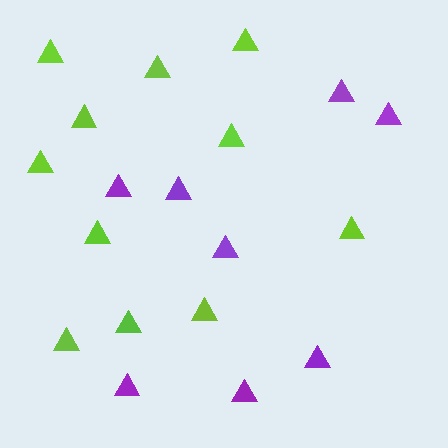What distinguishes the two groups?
There are 2 groups: one group of purple triangles (8) and one group of lime triangles (11).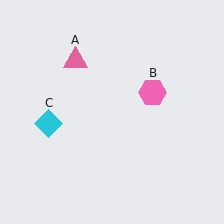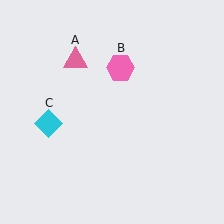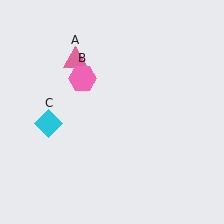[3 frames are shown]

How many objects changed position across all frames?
1 object changed position: pink hexagon (object B).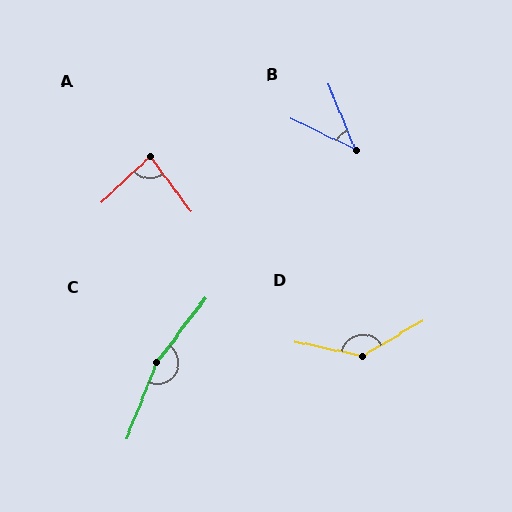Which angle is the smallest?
B, at approximately 42 degrees.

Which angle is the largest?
C, at approximately 164 degrees.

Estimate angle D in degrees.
Approximately 137 degrees.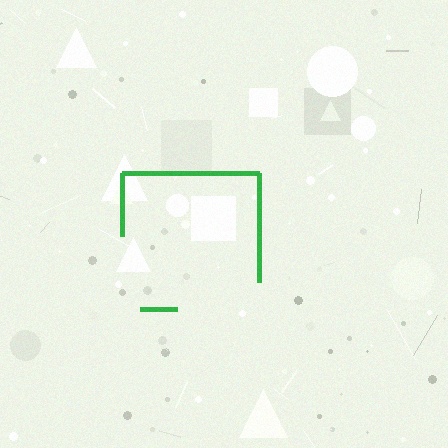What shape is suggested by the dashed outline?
The dashed outline suggests a square.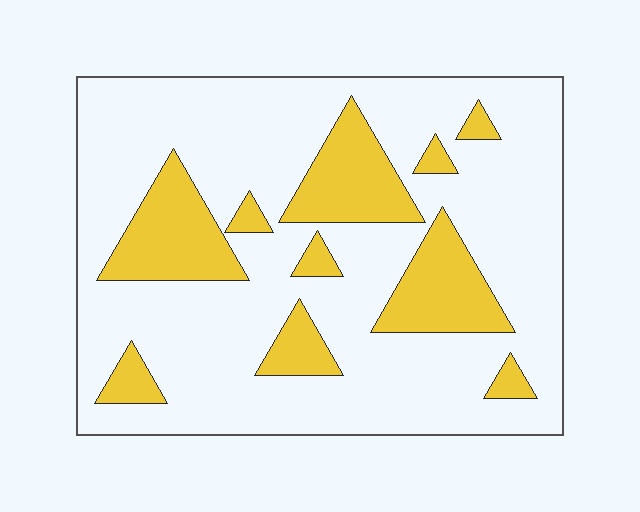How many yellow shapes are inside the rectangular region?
10.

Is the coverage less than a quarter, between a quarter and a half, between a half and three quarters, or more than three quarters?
Less than a quarter.